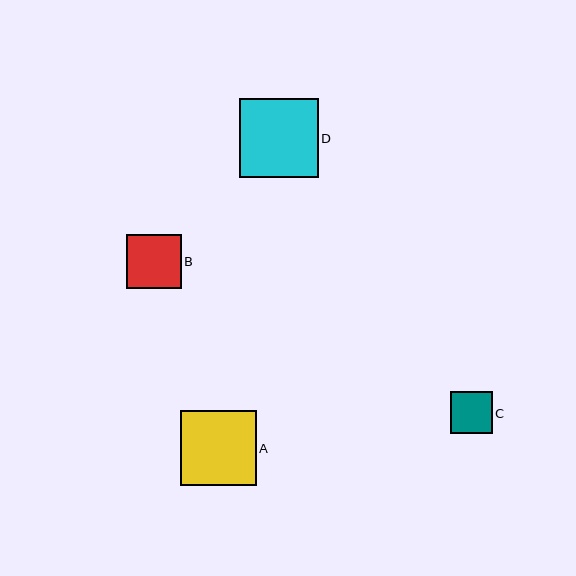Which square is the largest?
Square D is the largest with a size of approximately 78 pixels.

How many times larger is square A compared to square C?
Square A is approximately 1.8 times the size of square C.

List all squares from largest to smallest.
From largest to smallest: D, A, B, C.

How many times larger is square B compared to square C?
Square B is approximately 1.3 times the size of square C.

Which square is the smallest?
Square C is the smallest with a size of approximately 41 pixels.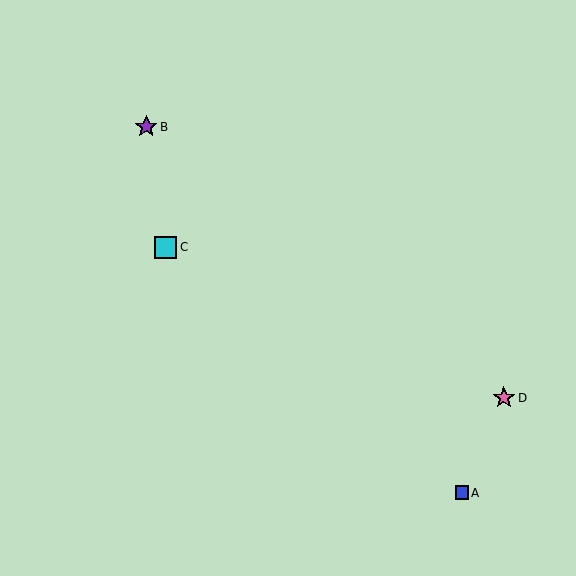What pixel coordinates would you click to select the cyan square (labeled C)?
Click at (165, 247) to select the cyan square C.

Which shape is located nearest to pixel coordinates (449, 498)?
The blue square (labeled A) at (462, 493) is nearest to that location.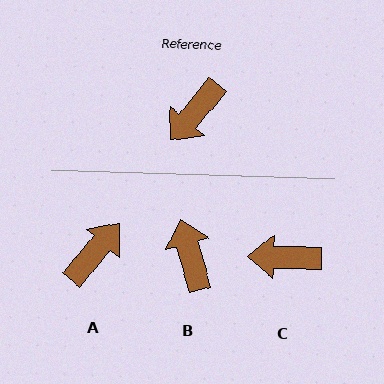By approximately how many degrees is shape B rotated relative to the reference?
Approximately 124 degrees clockwise.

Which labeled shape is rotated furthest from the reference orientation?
A, about 180 degrees away.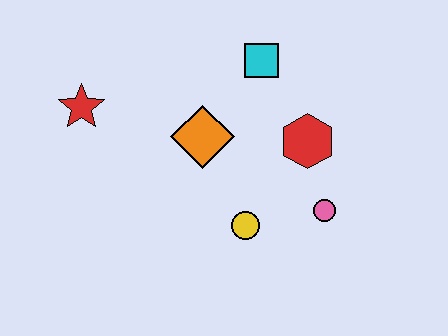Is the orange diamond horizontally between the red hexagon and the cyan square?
No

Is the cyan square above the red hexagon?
Yes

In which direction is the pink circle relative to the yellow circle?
The pink circle is to the right of the yellow circle.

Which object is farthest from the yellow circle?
The red star is farthest from the yellow circle.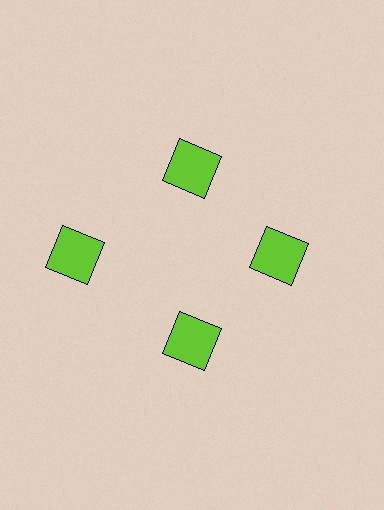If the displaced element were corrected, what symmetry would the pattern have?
It would have 4-fold rotational symmetry — the pattern would map onto itself every 90 degrees.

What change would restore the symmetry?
The symmetry would be restored by moving it inward, back onto the ring so that all 4 squares sit at equal angles and equal distance from the center.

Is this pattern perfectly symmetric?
No. The 4 lime squares are arranged in a ring, but one element near the 9 o'clock position is pushed outward from the center, breaking the 4-fold rotational symmetry.